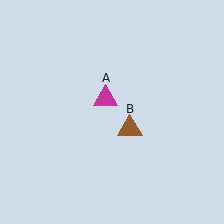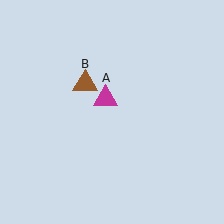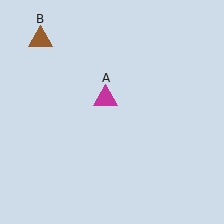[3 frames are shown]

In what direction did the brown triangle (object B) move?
The brown triangle (object B) moved up and to the left.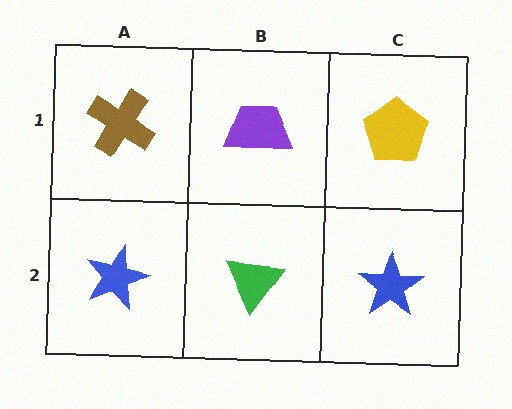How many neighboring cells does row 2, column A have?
2.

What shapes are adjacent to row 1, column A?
A blue star (row 2, column A), a purple trapezoid (row 1, column B).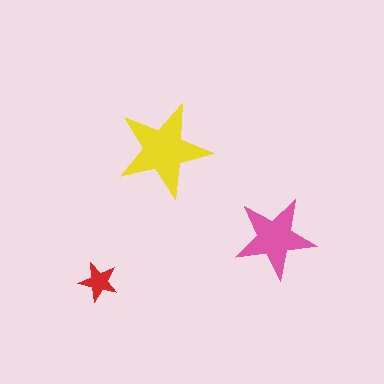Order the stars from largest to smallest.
the yellow one, the pink one, the red one.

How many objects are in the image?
There are 3 objects in the image.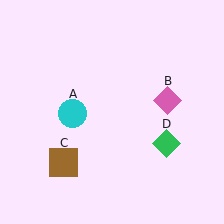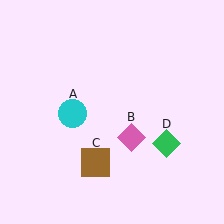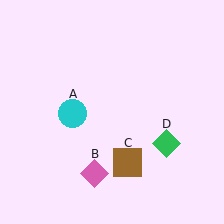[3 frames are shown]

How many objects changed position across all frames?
2 objects changed position: pink diamond (object B), brown square (object C).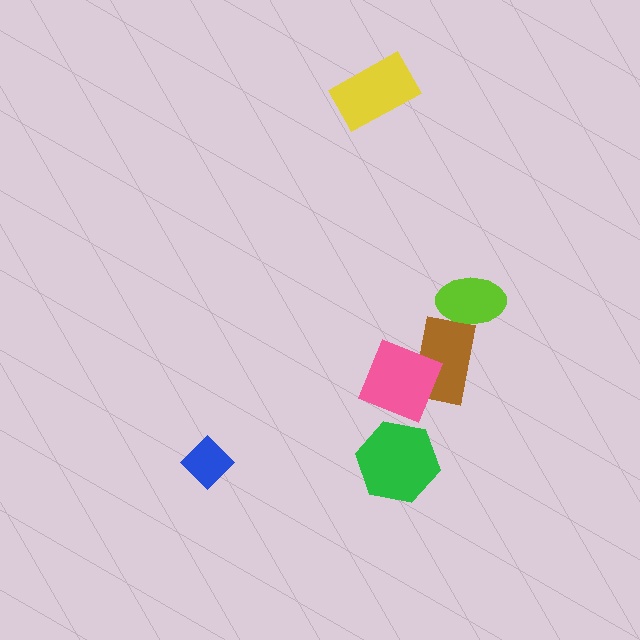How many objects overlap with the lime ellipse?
1 object overlaps with the lime ellipse.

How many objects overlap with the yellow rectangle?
0 objects overlap with the yellow rectangle.